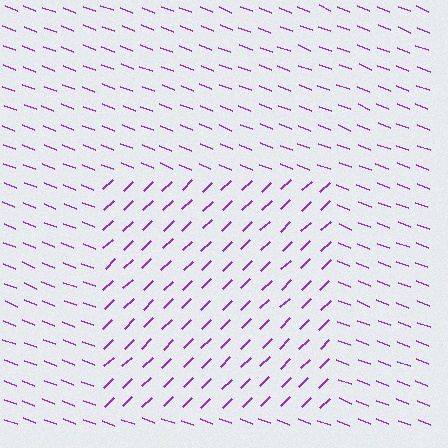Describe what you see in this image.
The image is filled with small purple line segments. A rectangle region in the image has lines oriented differently from the surrounding lines, creating a visible texture boundary.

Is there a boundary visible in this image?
Yes, there is a texture boundary formed by a change in line orientation.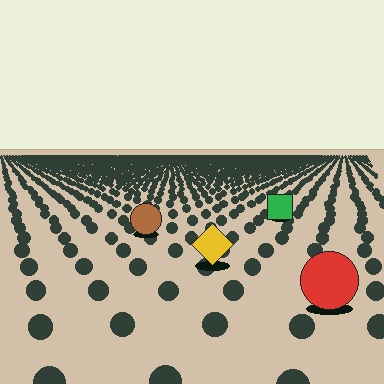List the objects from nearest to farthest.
From nearest to farthest: the red circle, the yellow diamond, the brown circle, the green square.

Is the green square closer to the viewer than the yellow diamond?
No. The yellow diamond is closer — you can tell from the texture gradient: the ground texture is coarser near it.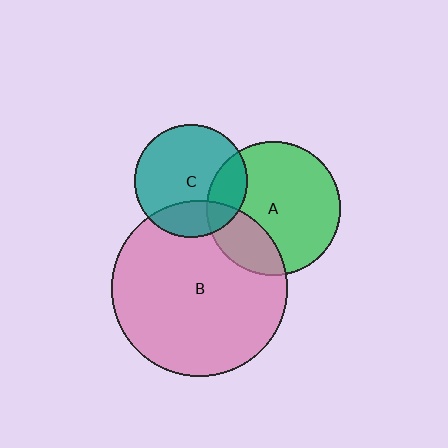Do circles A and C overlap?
Yes.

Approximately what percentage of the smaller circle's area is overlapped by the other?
Approximately 20%.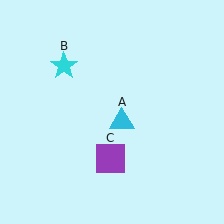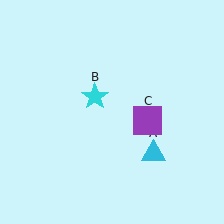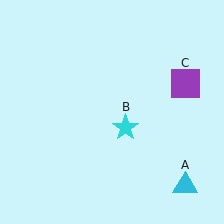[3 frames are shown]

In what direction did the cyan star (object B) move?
The cyan star (object B) moved down and to the right.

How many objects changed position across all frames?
3 objects changed position: cyan triangle (object A), cyan star (object B), purple square (object C).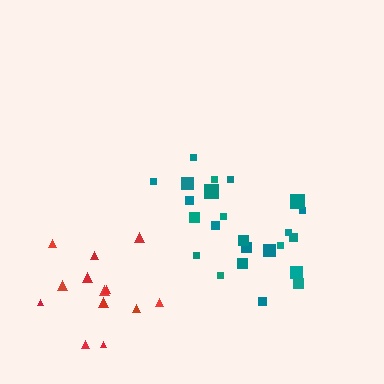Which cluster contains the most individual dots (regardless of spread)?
Teal (24).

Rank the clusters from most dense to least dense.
teal, red.